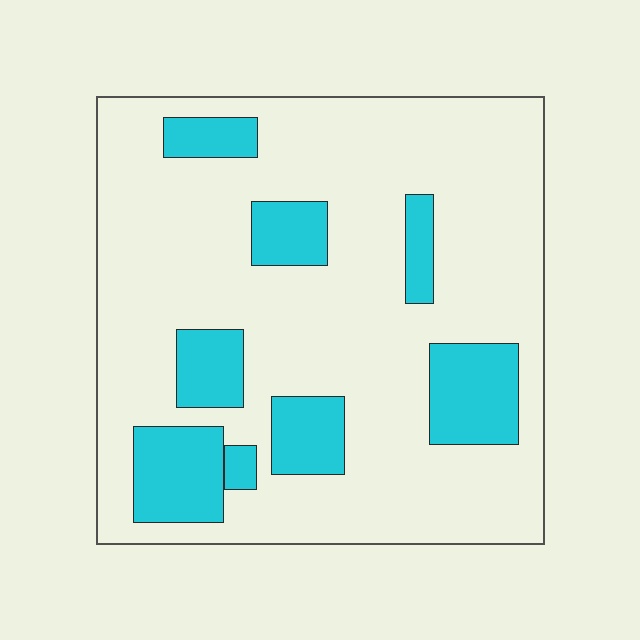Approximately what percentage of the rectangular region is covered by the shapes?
Approximately 20%.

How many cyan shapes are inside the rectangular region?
8.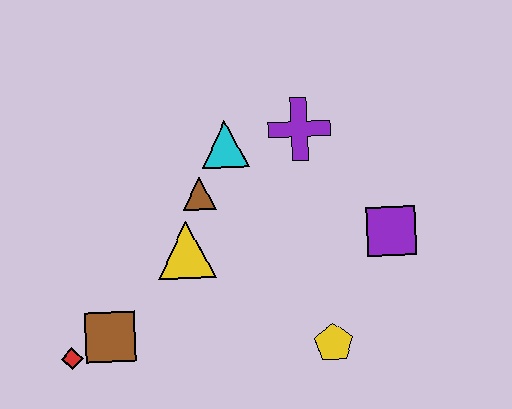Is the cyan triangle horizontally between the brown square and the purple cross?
Yes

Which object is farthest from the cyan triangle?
The red diamond is farthest from the cyan triangle.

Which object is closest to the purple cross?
The cyan triangle is closest to the purple cross.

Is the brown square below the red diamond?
No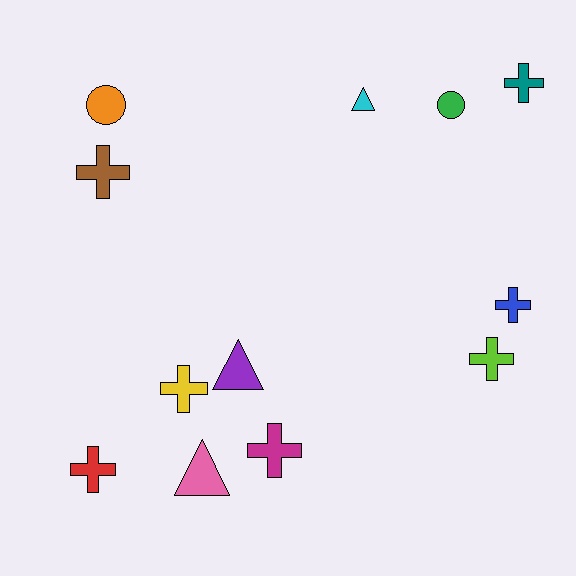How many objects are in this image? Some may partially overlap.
There are 12 objects.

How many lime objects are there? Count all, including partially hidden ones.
There is 1 lime object.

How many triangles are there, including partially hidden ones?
There are 3 triangles.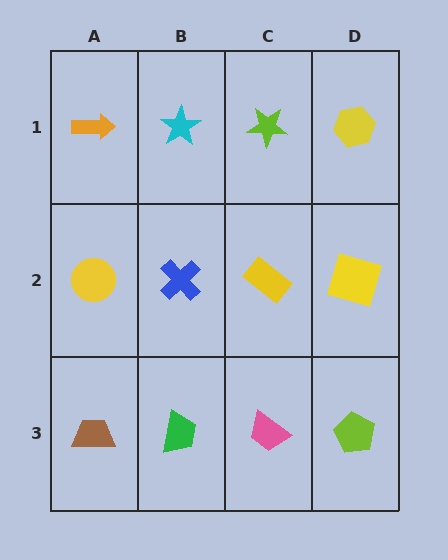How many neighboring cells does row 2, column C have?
4.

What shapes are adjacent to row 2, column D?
A yellow hexagon (row 1, column D), a lime pentagon (row 3, column D), a yellow rectangle (row 2, column C).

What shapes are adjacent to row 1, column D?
A yellow square (row 2, column D), a lime star (row 1, column C).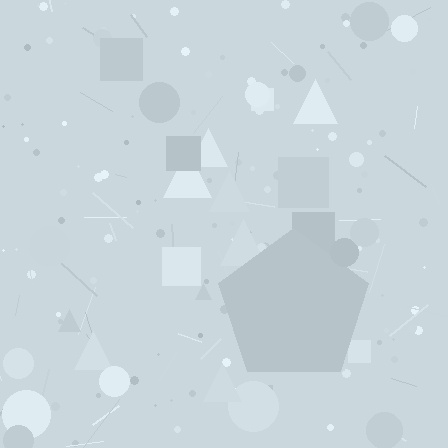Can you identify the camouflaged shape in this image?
The camouflaged shape is a pentagon.